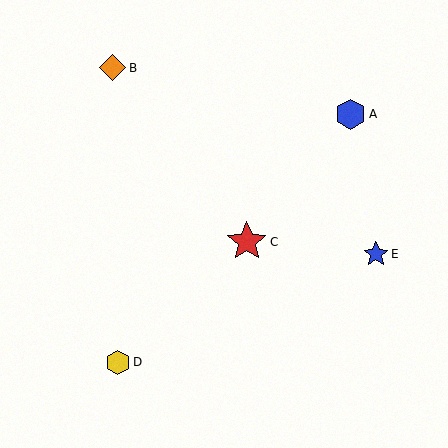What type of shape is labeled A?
Shape A is a blue hexagon.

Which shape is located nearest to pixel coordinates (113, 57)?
The orange diamond (labeled B) at (113, 68) is nearest to that location.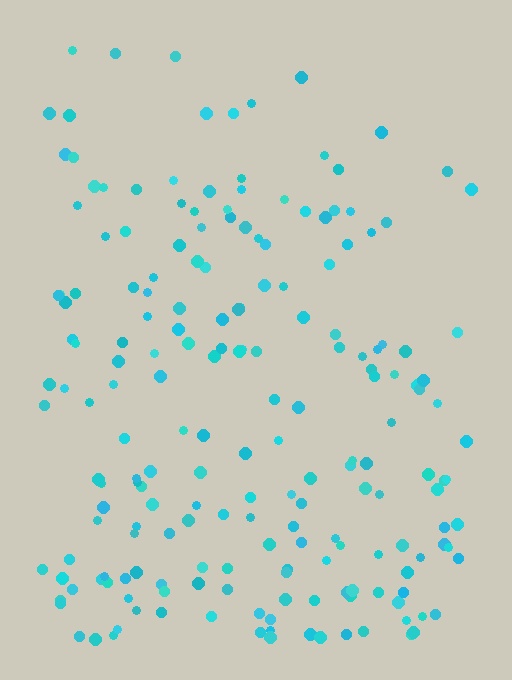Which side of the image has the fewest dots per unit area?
The top.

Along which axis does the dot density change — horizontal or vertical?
Vertical.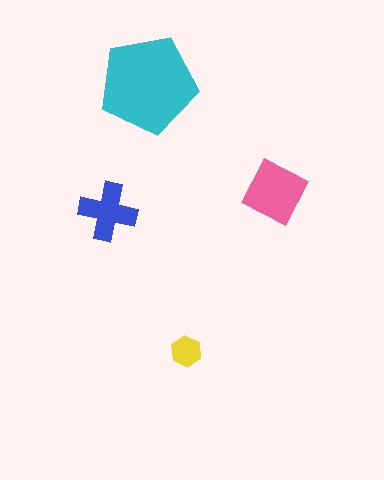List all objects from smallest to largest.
The yellow hexagon, the blue cross, the pink diamond, the cyan pentagon.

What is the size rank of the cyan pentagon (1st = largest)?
1st.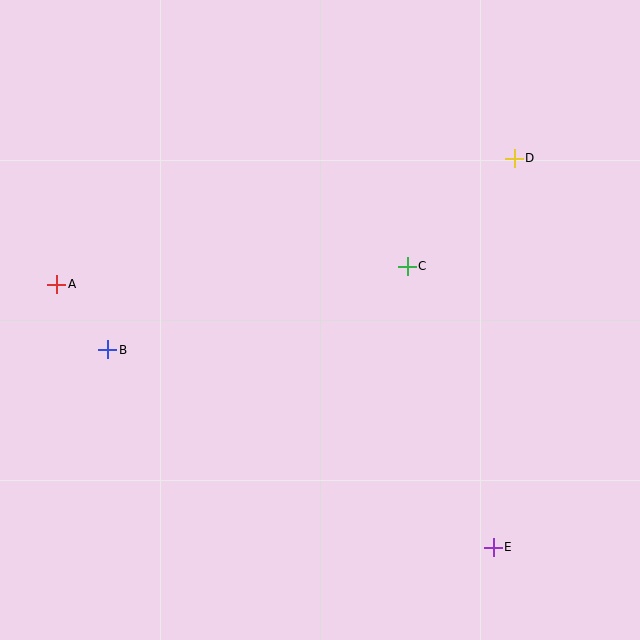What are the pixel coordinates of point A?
Point A is at (57, 284).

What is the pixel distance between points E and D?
The distance between E and D is 390 pixels.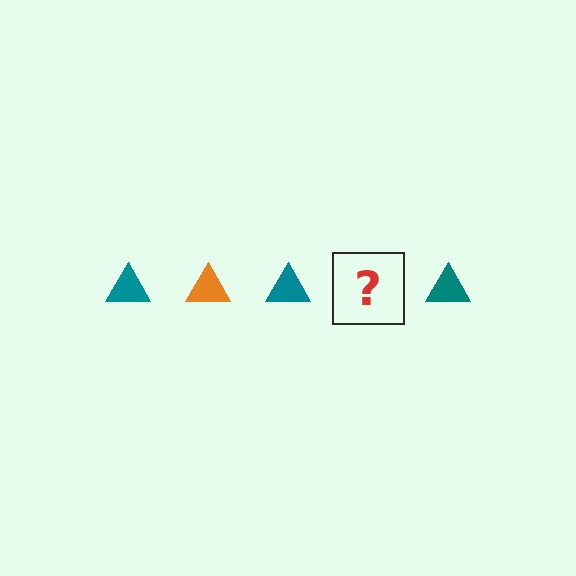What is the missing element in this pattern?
The missing element is an orange triangle.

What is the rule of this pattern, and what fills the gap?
The rule is that the pattern cycles through teal, orange triangles. The gap should be filled with an orange triangle.